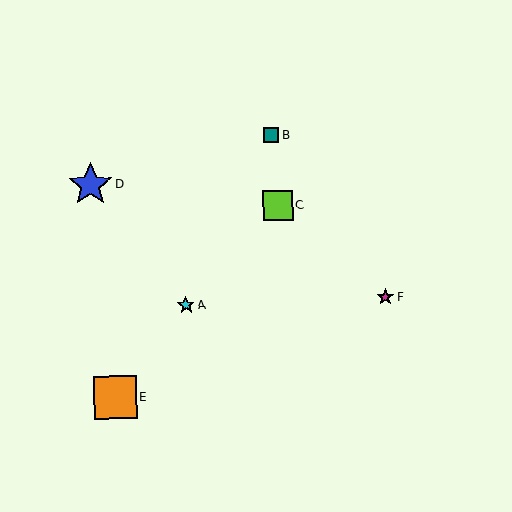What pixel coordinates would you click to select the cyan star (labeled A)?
Click at (186, 305) to select the cyan star A.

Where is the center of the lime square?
The center of the lime square is at (278, 205).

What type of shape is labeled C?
Shape C is a lime square.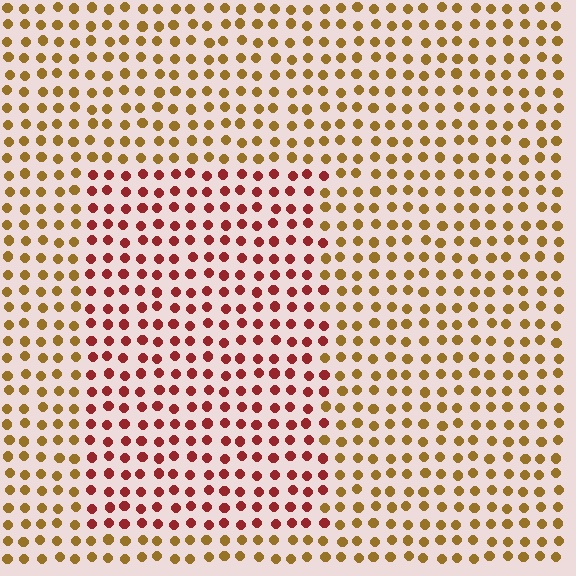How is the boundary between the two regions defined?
The boundary is defined purely by a slight shift in hue (about 44 degrees). Spacing, size, and orientation are identical on both sides.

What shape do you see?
I see a rectangle.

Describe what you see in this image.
The image is filled with small brown elements in a uniform arrangement. A rectangle-shaped region is visible where the elements are tinted to a slightly different hue, forming a subtle color boundary.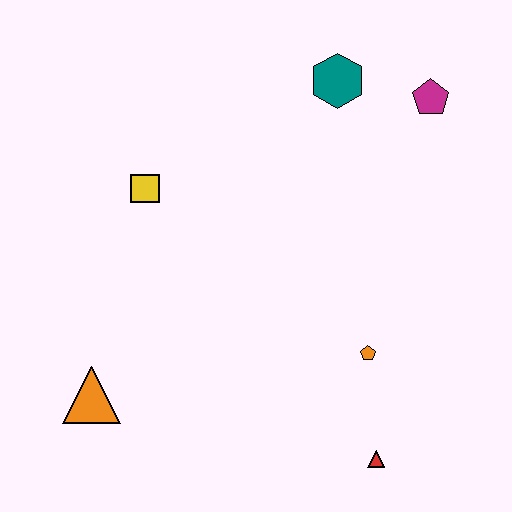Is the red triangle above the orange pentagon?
No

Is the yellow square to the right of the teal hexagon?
No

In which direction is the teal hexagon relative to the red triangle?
The teal hexagon is above the red triangle.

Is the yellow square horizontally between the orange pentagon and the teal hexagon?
No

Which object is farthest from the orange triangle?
The magenta pentagon is farthest from the orange triangle.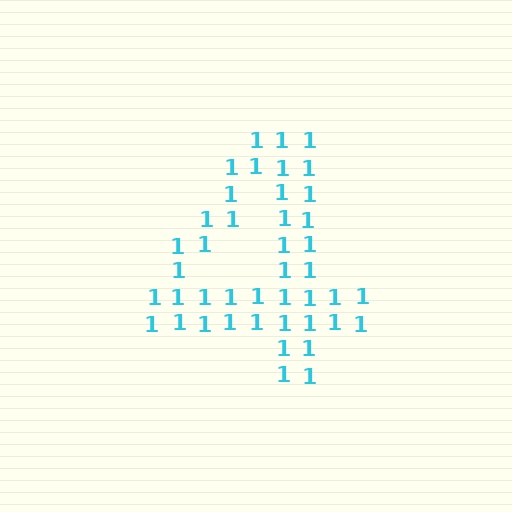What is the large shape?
The large shape is the digit 4.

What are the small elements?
The small elements are digit 1's.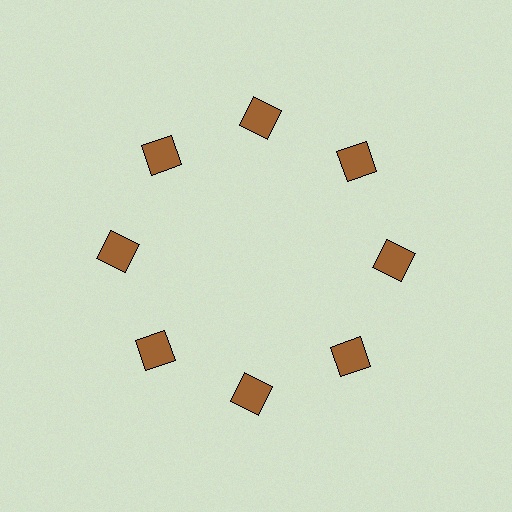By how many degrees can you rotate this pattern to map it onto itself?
The pattern maps onto itself every 45 degrees of rotation.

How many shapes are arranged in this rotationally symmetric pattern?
There are 8 shapes, arranged in 8 groups of 1.